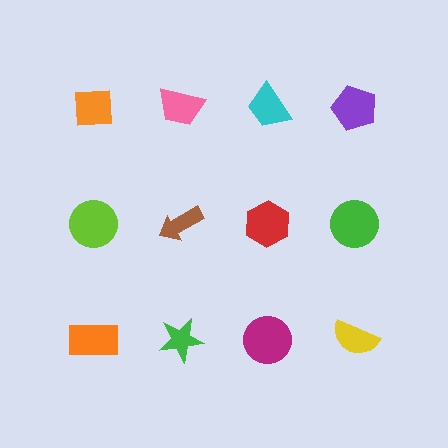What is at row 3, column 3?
A magenta circle.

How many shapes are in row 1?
4 shapes.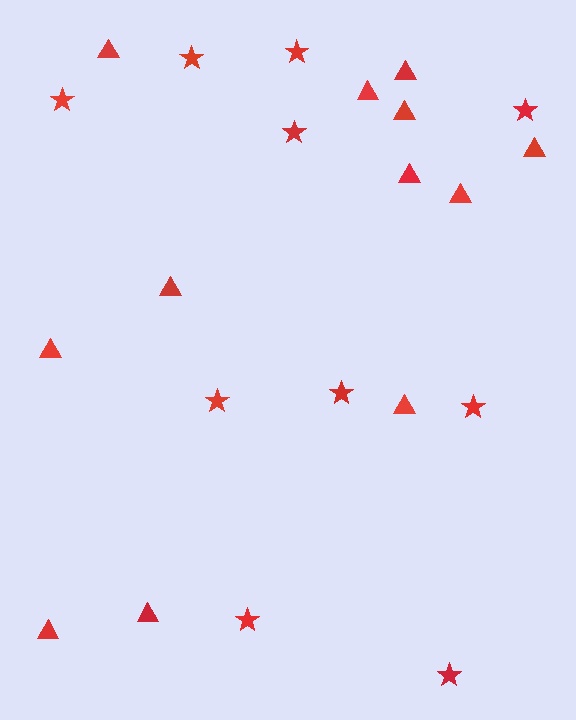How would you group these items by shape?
There are 2 groups: one group of stars (10) and one group of triangles (12).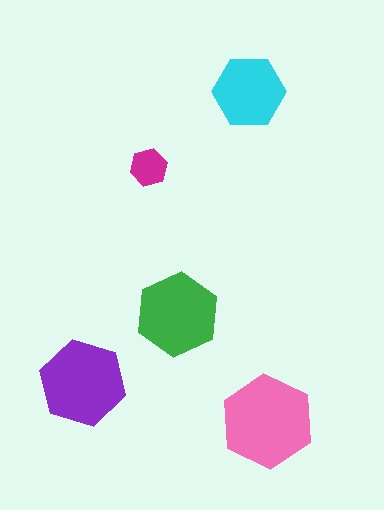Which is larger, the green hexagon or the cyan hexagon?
The green one.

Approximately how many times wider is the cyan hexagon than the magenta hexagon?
About 2 times wider.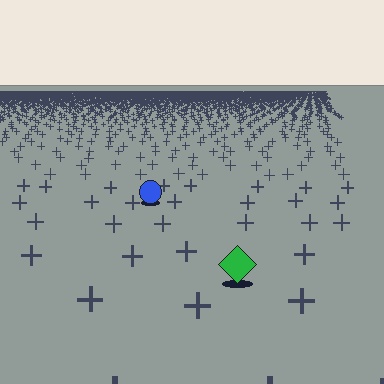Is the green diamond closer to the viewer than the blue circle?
Yes. The green diamond is closer — you can tell from the texture gradient: the ground texture is coarser near it.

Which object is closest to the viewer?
The green diamond is closest. The texture marks near it are larger and more spread out.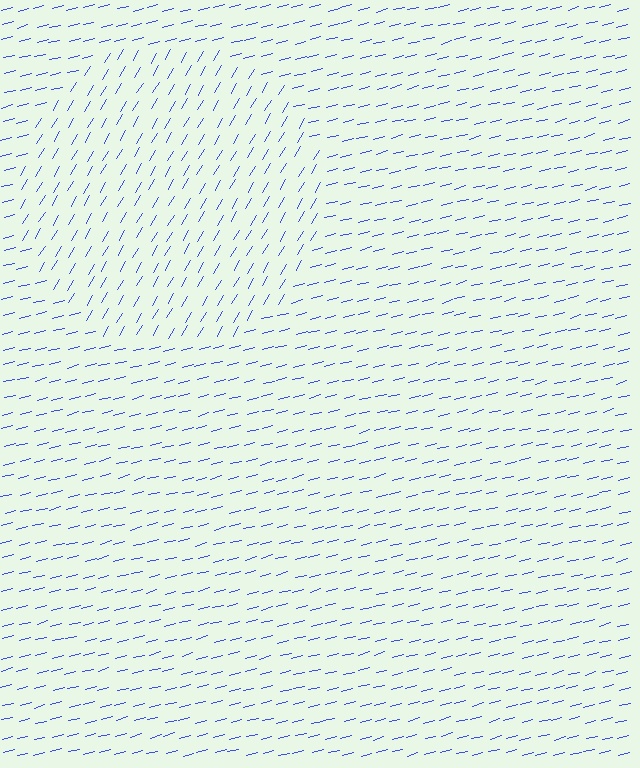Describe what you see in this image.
The image is filled with small blue line segments. A circle region in the image has lines oriented differently from the surrounding lines, creating a visible texture boundary.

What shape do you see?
I see a circle.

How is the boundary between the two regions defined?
The boundary is defined purely by a change in line orientation (approximately 45 degrees difference). All lines are the same color and thickness.